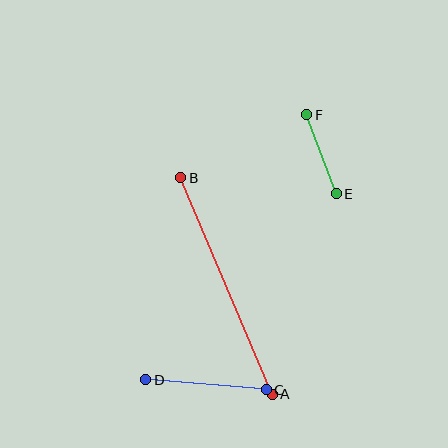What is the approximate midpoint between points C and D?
The midpoint is at approximately (206, 385) pixels.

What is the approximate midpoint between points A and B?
The midpoint is at approximately (227, 286) pixels.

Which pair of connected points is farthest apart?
Points A and B are farthest apart.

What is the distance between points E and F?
The distance is approximately 85 pixels.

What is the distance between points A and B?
The distance is approximately 235 pixels.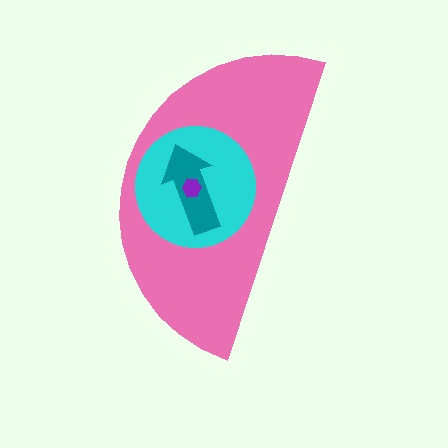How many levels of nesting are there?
4.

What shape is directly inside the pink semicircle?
The cyan circle.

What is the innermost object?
The purple hexagon.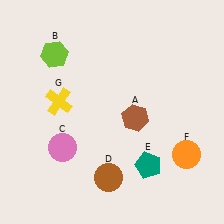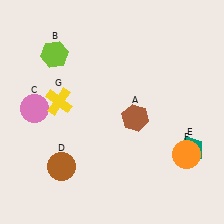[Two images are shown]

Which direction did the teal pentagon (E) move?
The teal pentagon (E) moved right.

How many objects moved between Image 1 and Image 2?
3 objects moved between the two images.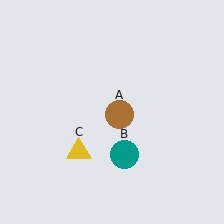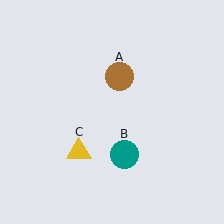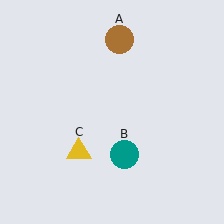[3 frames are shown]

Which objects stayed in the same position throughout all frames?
Teal circle (object B) and yellow triangle (object C) remained stationary.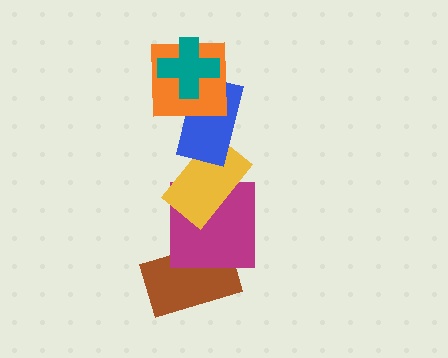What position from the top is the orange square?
The orange square is 2nd from the top.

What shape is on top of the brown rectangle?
The magenta square is on top of the brown rectangle.